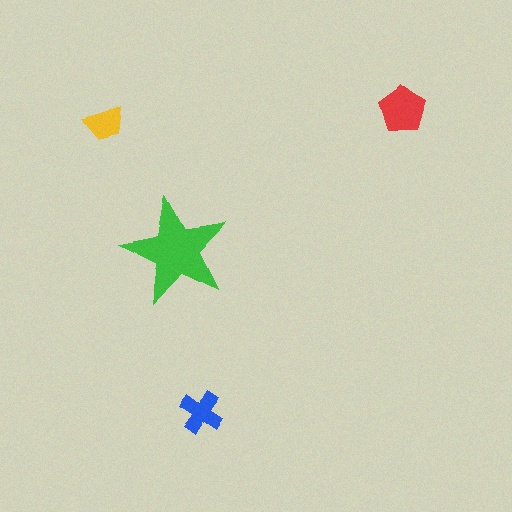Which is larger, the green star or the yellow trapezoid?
The green star.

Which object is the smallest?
The yellow trapezoid.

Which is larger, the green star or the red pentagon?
The green star.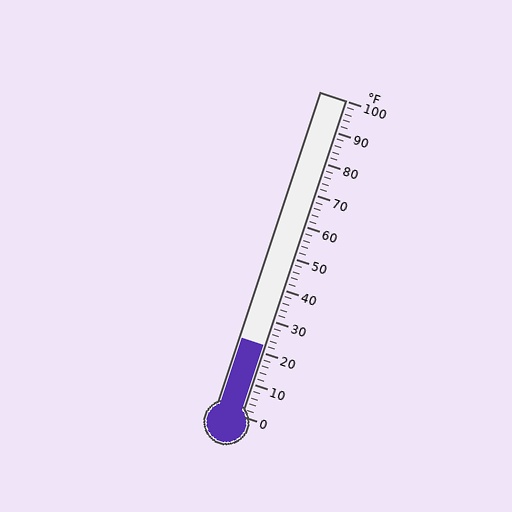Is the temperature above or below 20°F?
The temperature is above 20°F.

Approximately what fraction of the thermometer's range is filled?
The thermometer is filled to approximately 20% of its range.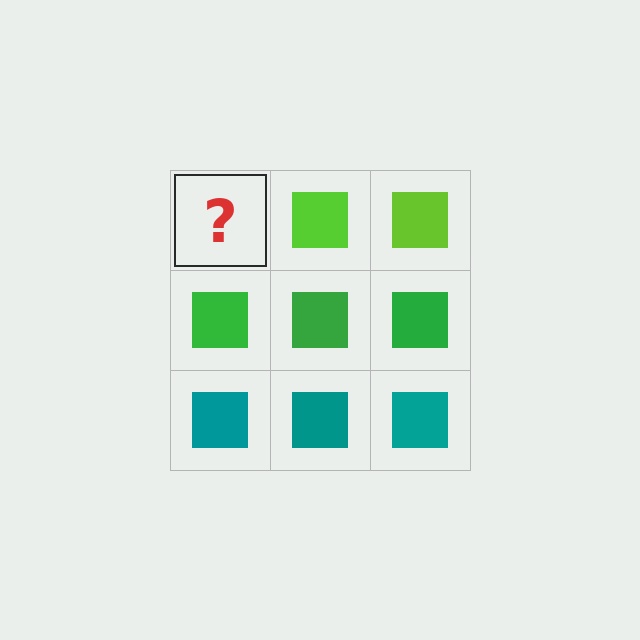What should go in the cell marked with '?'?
The missing cell should contain a lime square.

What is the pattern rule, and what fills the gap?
The rule is that each row has a consistent color. The gap should be filled with a lime square.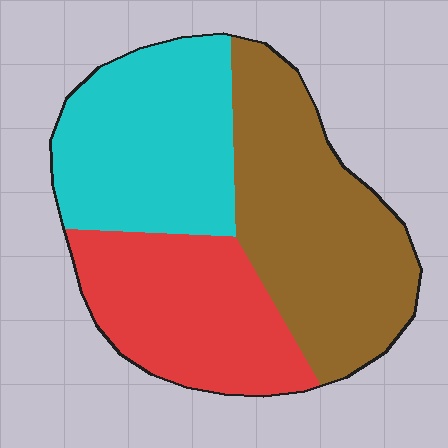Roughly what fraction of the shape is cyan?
Cyan takes up about one third (1/3) of the shape.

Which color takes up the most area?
Brown, at roughly 40%.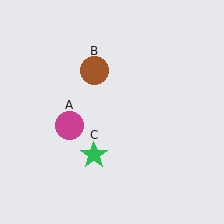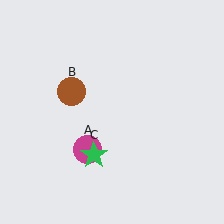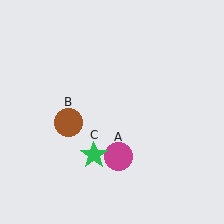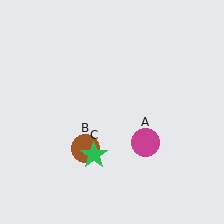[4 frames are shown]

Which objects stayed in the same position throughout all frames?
Green star (object C) remained stationary.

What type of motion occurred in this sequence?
The magenta circle (object A), brown circle (object B) rotated counterclockwise around the center of the scene.